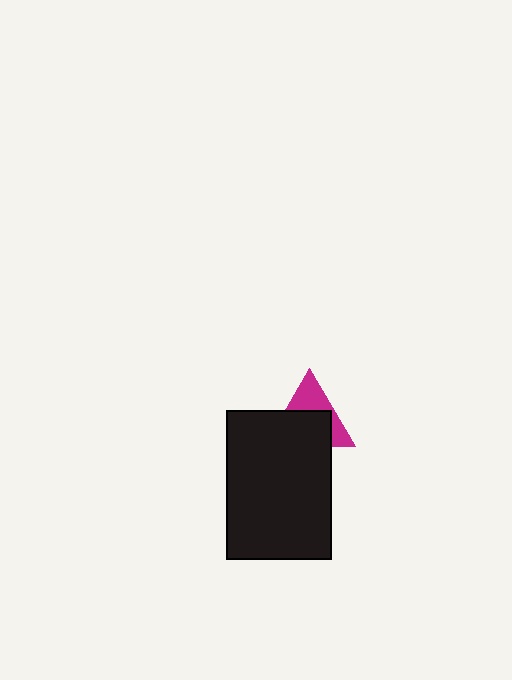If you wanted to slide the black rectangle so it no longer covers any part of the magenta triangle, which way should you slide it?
Slide it down — that is the most direct way to separate the two shapes.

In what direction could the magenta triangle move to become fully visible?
The magenta triangle could move up. That would shift it out from behind the black rectangle entirely.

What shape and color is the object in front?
The object in front is a black rectangle.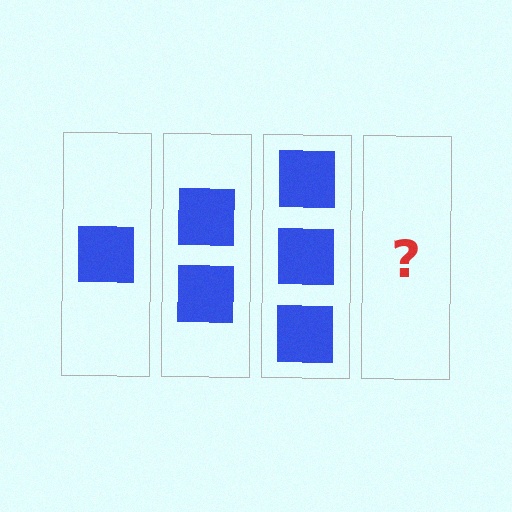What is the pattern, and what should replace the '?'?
The pattern is that each step adds one more square. The '?' should be 4 squares.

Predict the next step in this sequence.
The next step is 4 squares.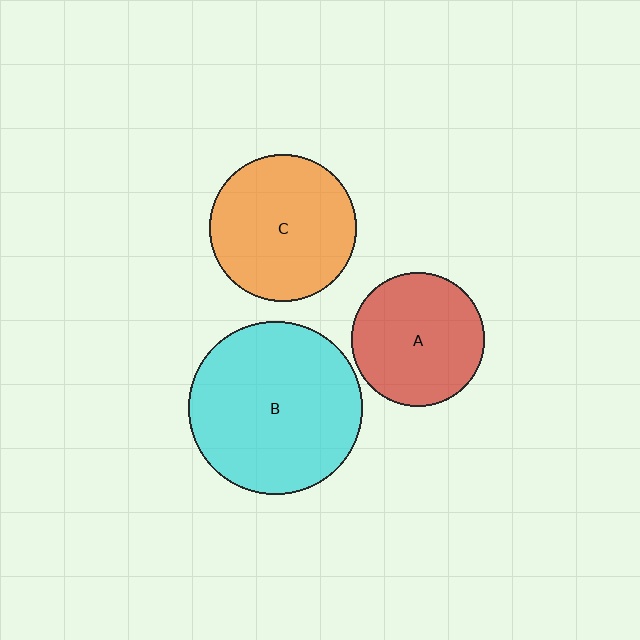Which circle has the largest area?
Circle B (cyan).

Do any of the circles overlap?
No, none of the circles overlap.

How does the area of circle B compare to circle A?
Approximately 1.7 times.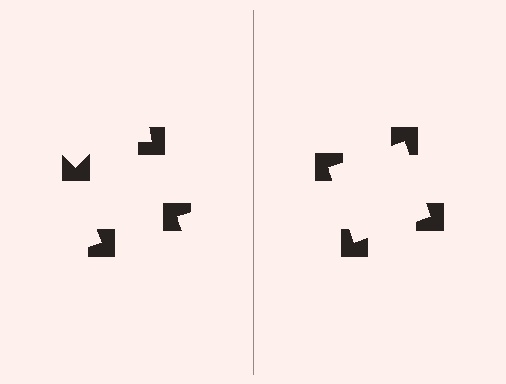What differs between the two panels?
The notched squares are positioned identically on both sides; only the wedge orientations differ. On the right they align to a square; on the left they are misaligned.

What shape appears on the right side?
An illusory square.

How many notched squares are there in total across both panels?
8 — 4 on each side.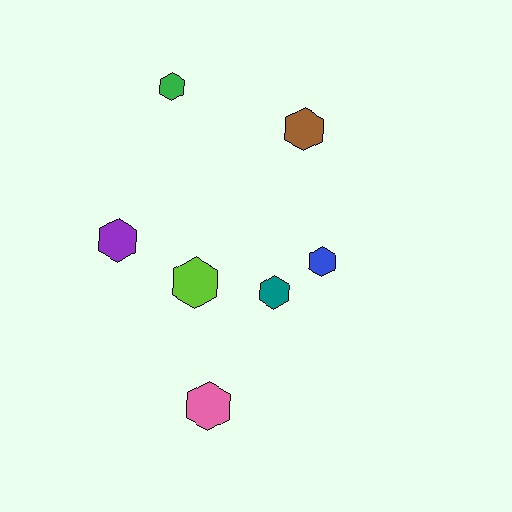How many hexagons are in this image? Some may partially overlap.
There are 7 hexagons.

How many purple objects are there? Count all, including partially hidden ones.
There is 1 purple object.